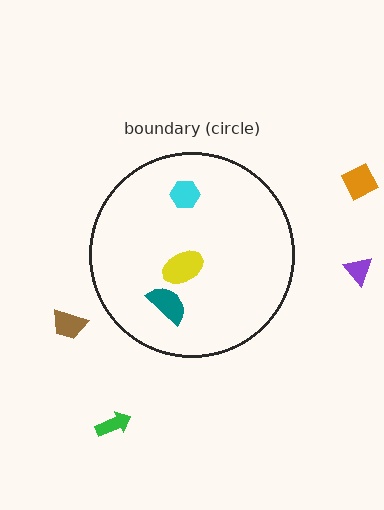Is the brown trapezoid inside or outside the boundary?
Outside.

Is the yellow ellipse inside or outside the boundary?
Inside.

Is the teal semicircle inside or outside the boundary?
Inside.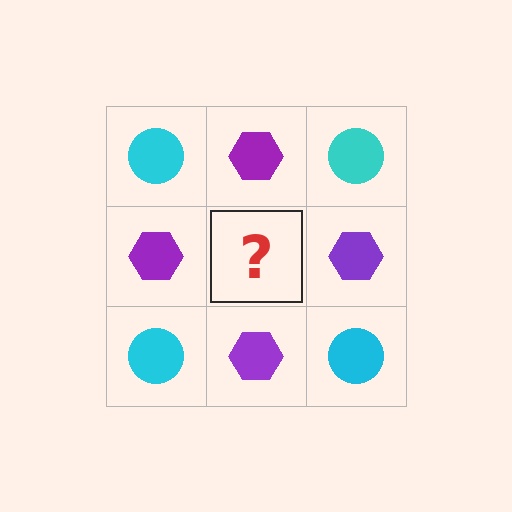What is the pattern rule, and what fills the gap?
The rule is that it alternates cyan circle and purple hexagon in a checkerboard pattern. The gap should be filled with a cyan circle.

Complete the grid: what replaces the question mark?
The question mark should be replaced with a cyan circle.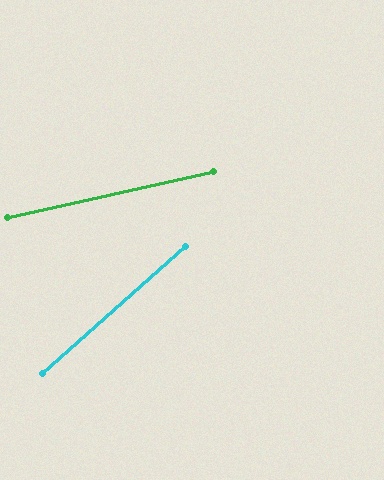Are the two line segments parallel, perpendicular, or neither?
Neither parallel nor perpendicular — they differ by about 29°.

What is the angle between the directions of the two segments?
Approximately 29 degrees.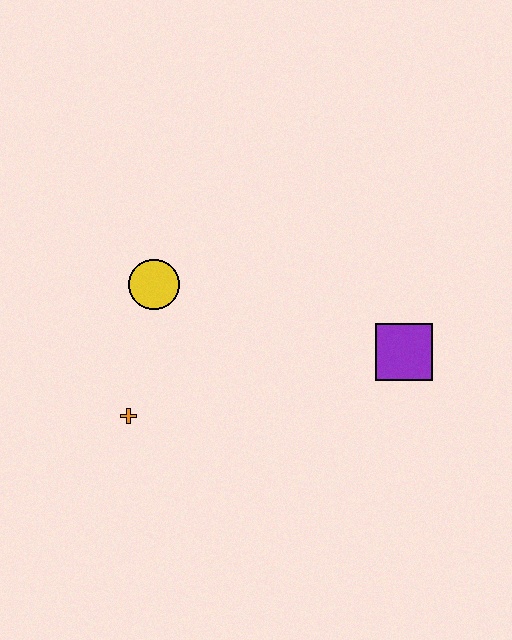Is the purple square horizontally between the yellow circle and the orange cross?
No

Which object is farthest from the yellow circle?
The purple square is farthest from the yellow circle.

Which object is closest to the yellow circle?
The orange cross is closest to the yellow circle.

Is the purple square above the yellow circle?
No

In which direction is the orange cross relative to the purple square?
The orange cross is to the left of the purple square.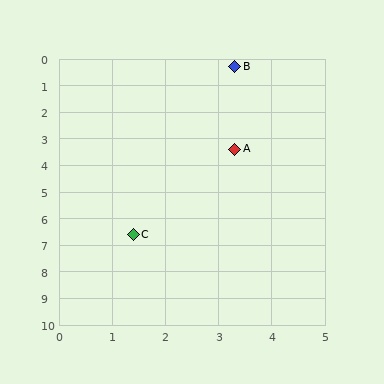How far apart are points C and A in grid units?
Points C and A are about 3.7 grid units apart.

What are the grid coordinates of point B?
Point B is at approximately (3.3, 0.3).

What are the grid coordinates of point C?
Point C is at approximately (1.4, 6.6).